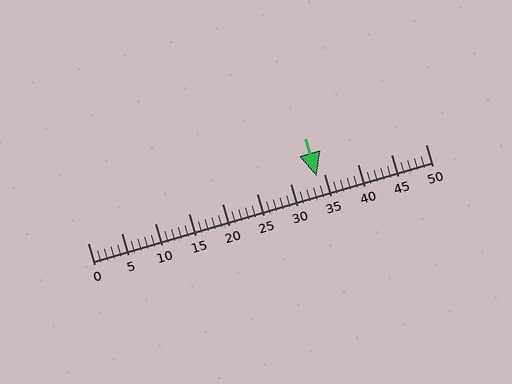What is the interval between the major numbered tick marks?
The major tick marks are spaced 5 units apart.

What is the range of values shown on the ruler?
The ruler shows values from 0 to 50.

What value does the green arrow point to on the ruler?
The green arrow points to approximately 34.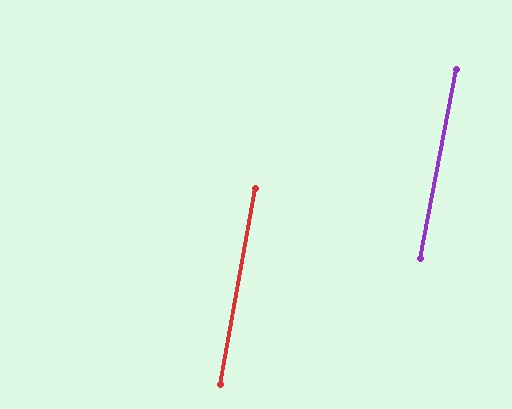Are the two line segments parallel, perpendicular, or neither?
Parallel — their directions differ by only 0.6°.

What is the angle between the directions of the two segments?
Approximately 1 degree.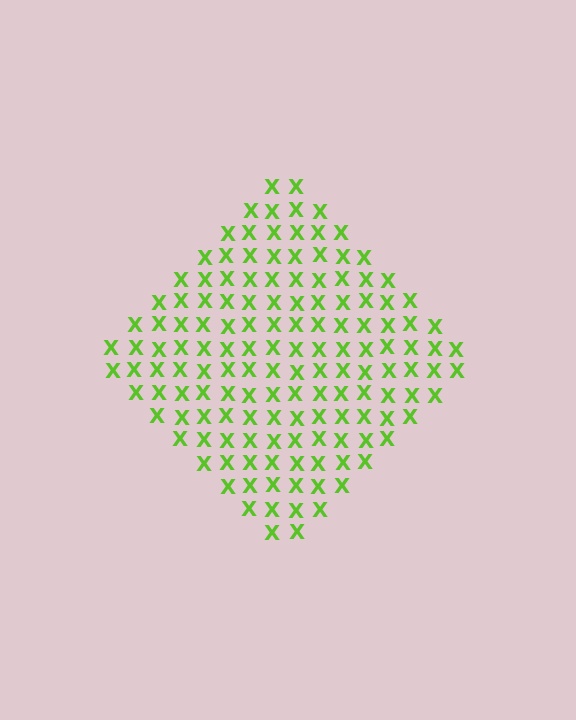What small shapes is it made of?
It is made of small letter X's.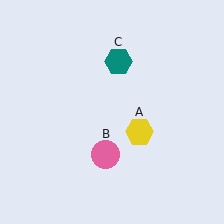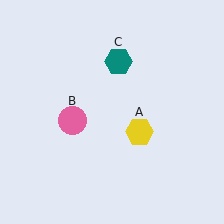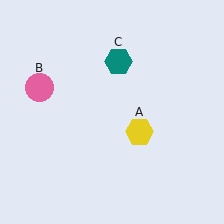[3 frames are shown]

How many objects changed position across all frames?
1 object changed position: pink circle (object B).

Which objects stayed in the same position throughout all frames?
Yellow hexagon (object A) and teal hexagon (object C) remained stationary.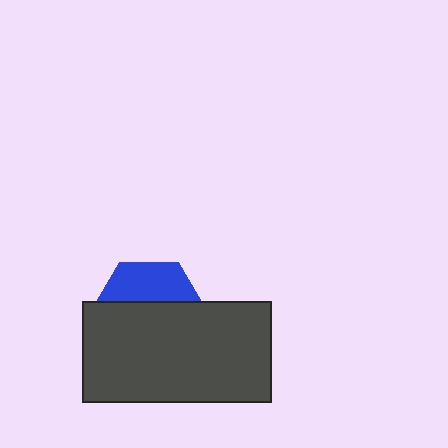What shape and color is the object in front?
The object in front is a dark gray rectangle.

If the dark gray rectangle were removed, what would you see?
You would see the complete blue hexagon.